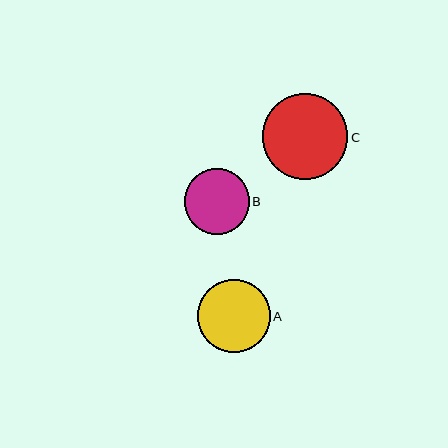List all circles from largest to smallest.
From largest to smallest: C, A, B.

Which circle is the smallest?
Circle B is the smallest with a size of approximately 65 pixels.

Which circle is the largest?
Circle C is the largest with a size of approximately 85 pixels.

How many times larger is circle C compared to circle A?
Circle C is approximately 1.2 times the size of circle A.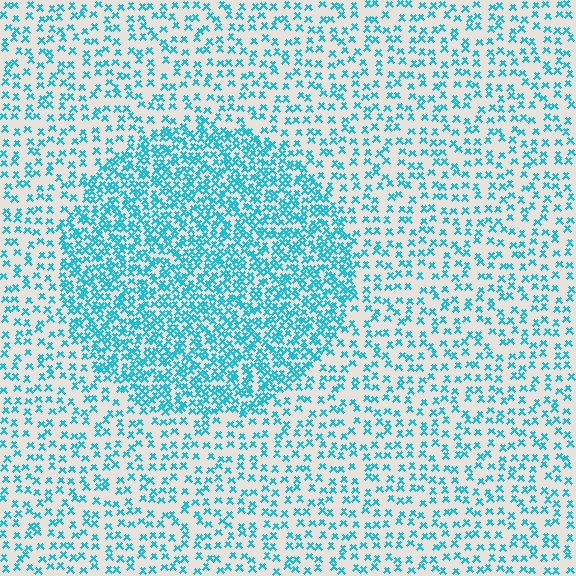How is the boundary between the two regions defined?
The boundary is defined by a change in element density (approximately 2.2x ratio). All elements are the same color, size, and shape.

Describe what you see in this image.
The image contains small cyan elements arranged at two different densities. A circle-shaped region is visible where the elements are more densely packed than the surrounding area.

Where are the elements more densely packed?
The elements are more densely packed inside the circle boundary.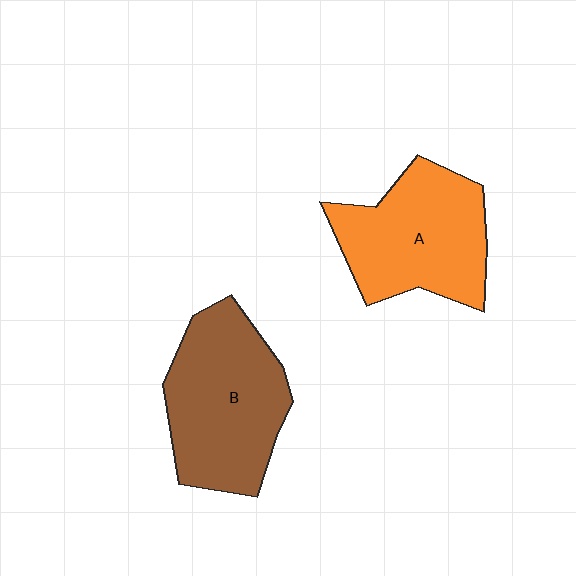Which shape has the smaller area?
Shape A (orange).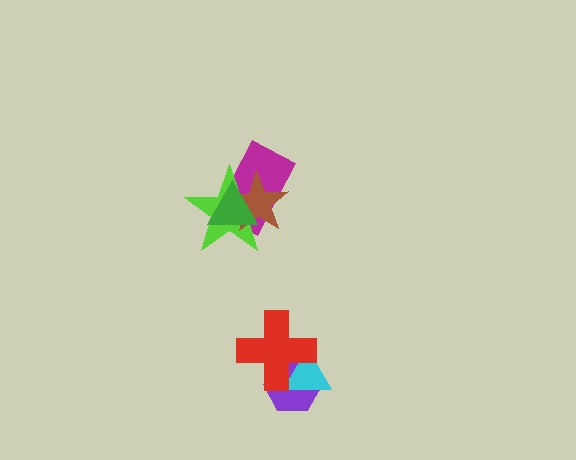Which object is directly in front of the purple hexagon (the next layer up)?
The cyan triangle is directly in front of the purple hexagon.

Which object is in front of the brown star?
The green triangle is in front of the brown star.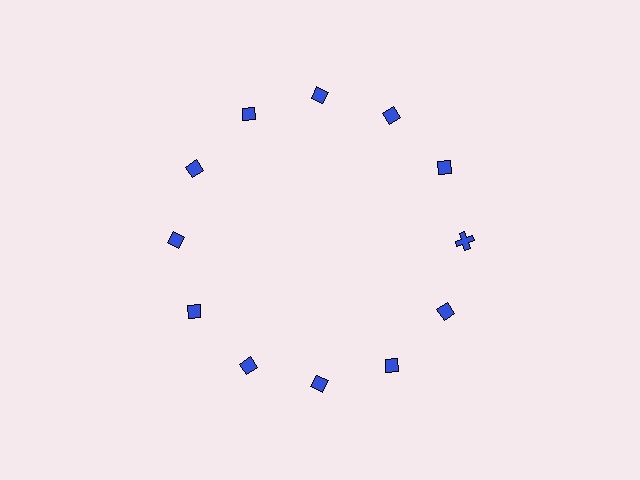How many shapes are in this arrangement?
There are 12 shapes arranged in a ring pattern.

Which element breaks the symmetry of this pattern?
The blue cross at roughly the 3 o'clock position breaks the symmetry. All other shapes are blue diamonds.